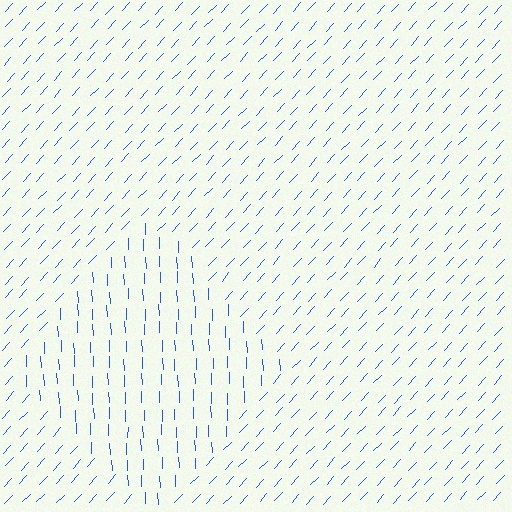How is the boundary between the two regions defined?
The boundary is defined purely by a change in line orientation (approximately 45 degrees difference). All lines are the same color and thickness.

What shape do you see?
I see a diamond.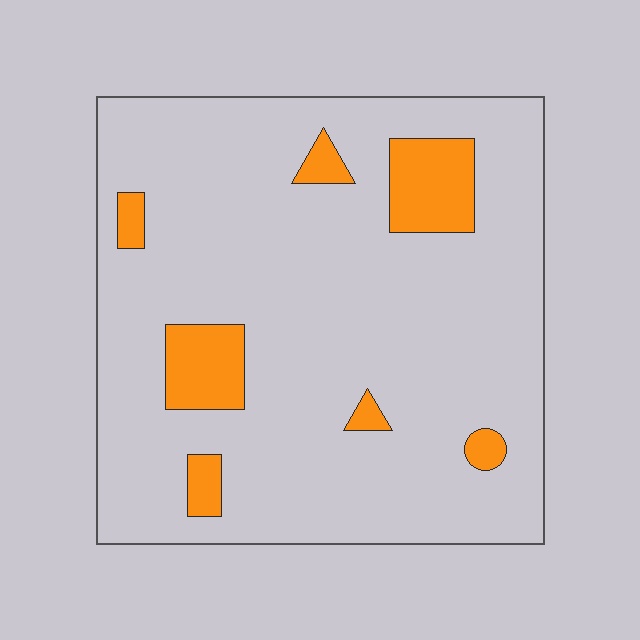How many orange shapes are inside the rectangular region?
7.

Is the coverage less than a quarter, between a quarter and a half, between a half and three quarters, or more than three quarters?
Less than a quarter.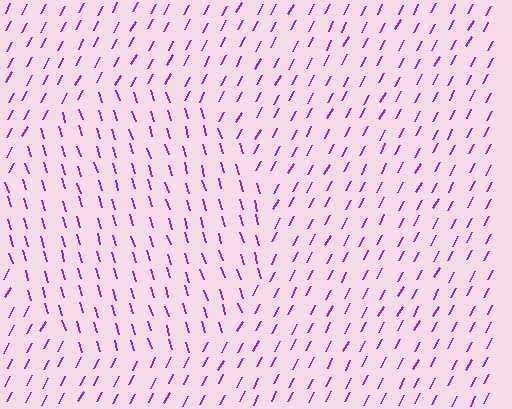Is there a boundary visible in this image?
Yes, there is a texture boundary formed by a change in line orientation.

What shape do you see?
I see a circle.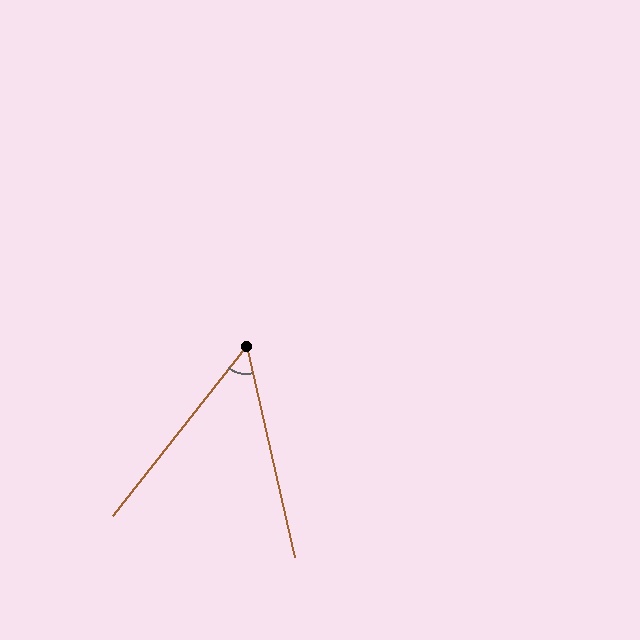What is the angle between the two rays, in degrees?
Approximately 51 degrees.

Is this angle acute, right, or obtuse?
It is acute.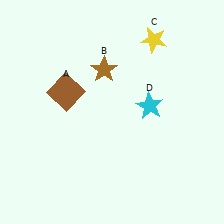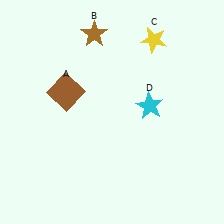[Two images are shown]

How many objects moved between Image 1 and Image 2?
1 object moved between the two images.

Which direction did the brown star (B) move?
The brown star (B) moved up.